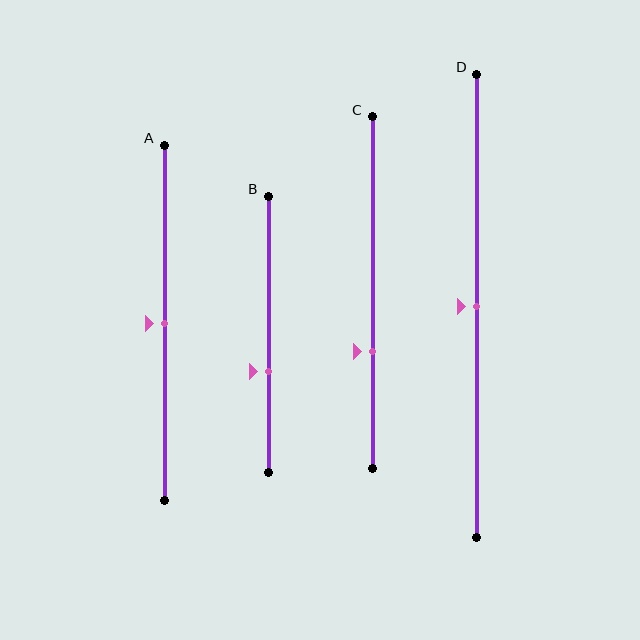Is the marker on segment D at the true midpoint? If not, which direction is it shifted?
Yes, the marker on segment D is at the true midpoint.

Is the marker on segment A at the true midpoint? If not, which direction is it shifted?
Yes, the marker on segment A is at the true midpoint.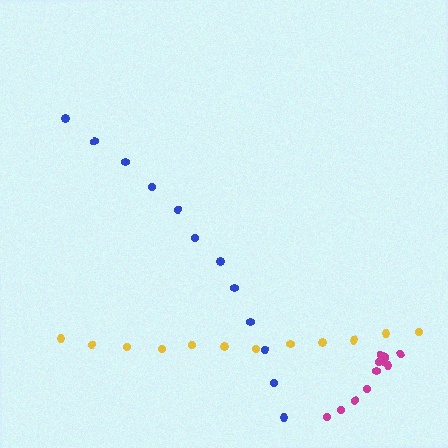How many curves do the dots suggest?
There are 3 distinct paths.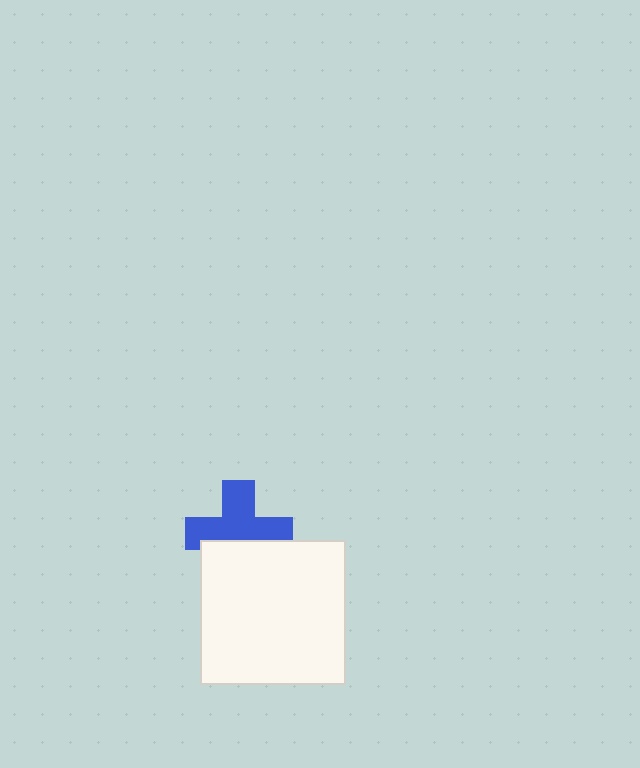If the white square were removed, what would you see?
You would see the complete blue cross.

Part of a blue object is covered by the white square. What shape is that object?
It is a cross.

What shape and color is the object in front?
The object in front is a white square.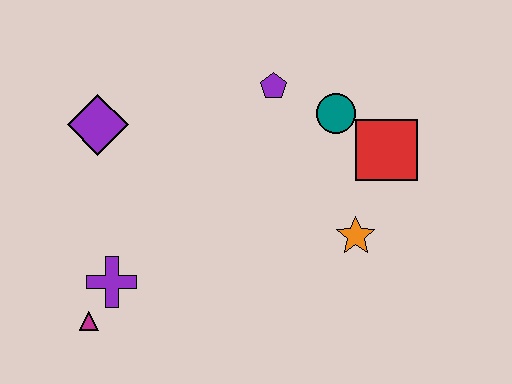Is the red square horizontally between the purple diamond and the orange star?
No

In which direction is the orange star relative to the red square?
The orange star is below the red square.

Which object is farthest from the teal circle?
The magenta triangle is farthest from the teal circle.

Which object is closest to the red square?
The teal circle is closest to the red square.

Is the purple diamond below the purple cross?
No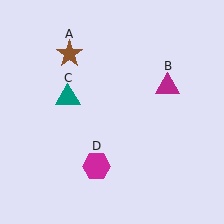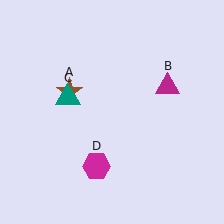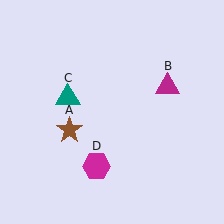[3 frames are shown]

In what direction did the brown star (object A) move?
The brown star (object A) moved down.